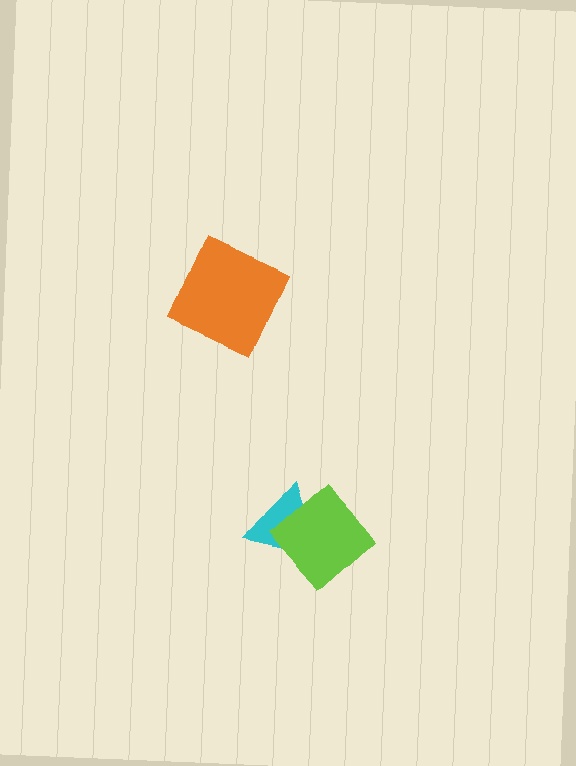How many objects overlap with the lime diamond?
1 object overlaps with the lime diamond.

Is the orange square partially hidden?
No, no other shape covers it.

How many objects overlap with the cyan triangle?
1 object overlaps with the cyan triangle.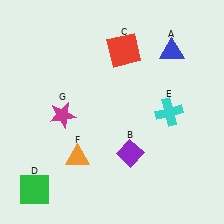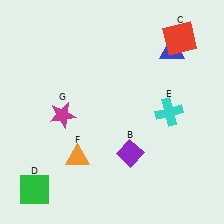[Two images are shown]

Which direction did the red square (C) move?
The red square (C) moved right.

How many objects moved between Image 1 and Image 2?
1 object moved between the two images.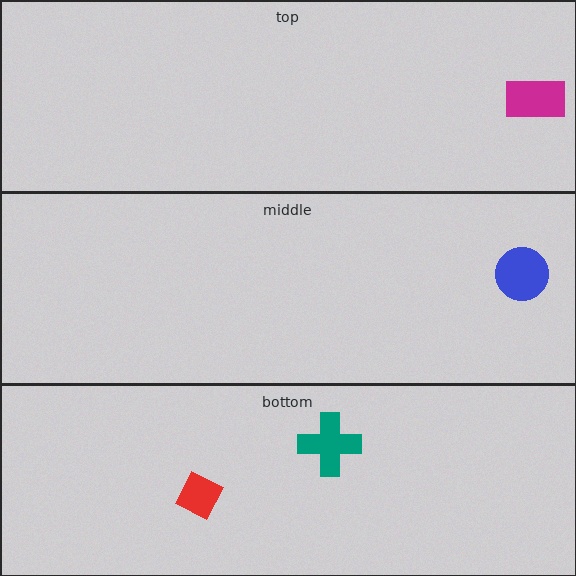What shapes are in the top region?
The magenta rectangle.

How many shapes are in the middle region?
1.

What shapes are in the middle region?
The blue circle.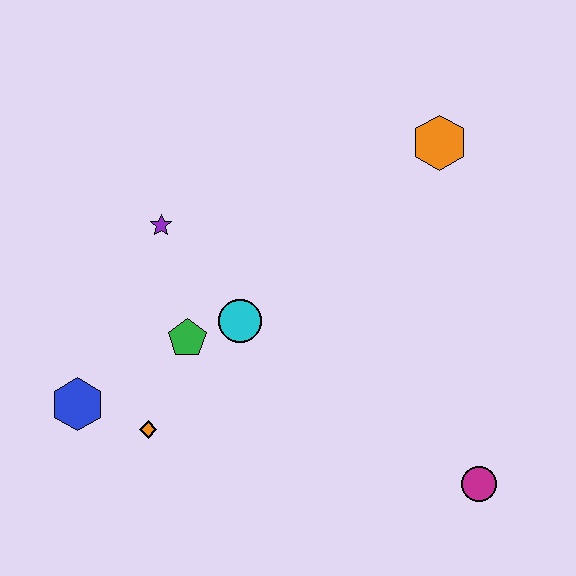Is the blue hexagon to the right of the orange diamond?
No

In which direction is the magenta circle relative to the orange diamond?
The magenta circle is to the right of the orange diamond.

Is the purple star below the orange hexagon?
Yes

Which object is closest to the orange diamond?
The blue hexagon is closest to the orange diamond.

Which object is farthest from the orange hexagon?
The blue hexagon is farthest from the orange hexagon.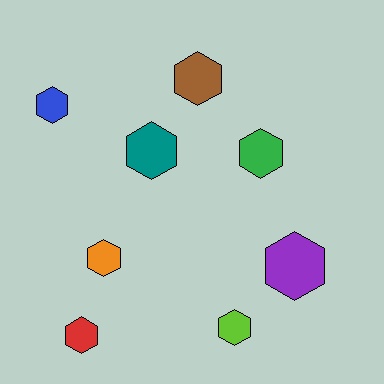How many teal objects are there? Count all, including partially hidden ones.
There is 1 teal object.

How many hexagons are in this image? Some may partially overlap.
There are 8 hexagons.